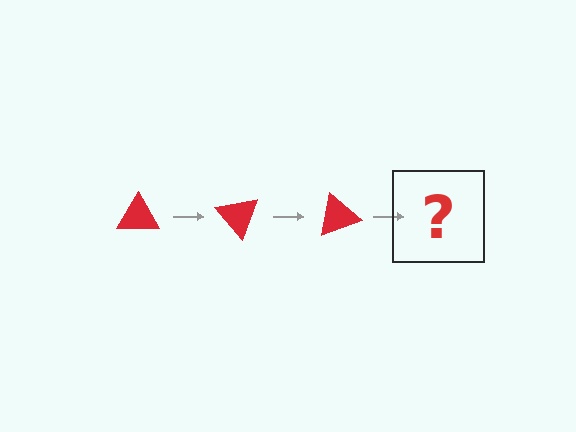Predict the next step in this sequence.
The next step is a red triangle rotated 150 degrees.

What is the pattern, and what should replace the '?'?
The pattern is that the triangle rotates 50 degrees each step. The '?' should be a red triangle rotated 150 degrees.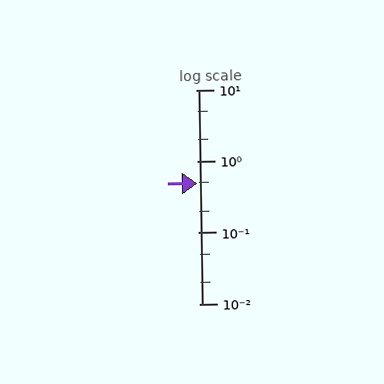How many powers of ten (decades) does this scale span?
The scale spans 3 decades, from 0.01 to 10.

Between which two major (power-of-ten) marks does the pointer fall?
The pointer is between 0.1 and 1.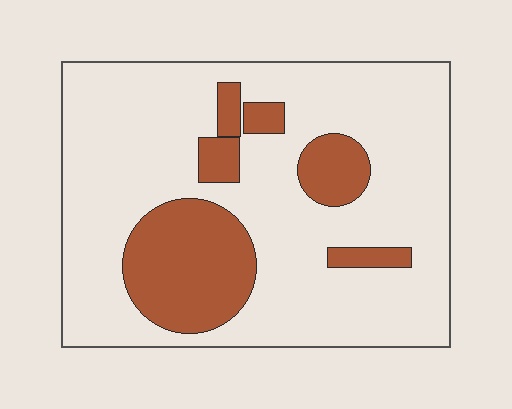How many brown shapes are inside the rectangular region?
6.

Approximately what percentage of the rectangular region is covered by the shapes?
Approximately 20%.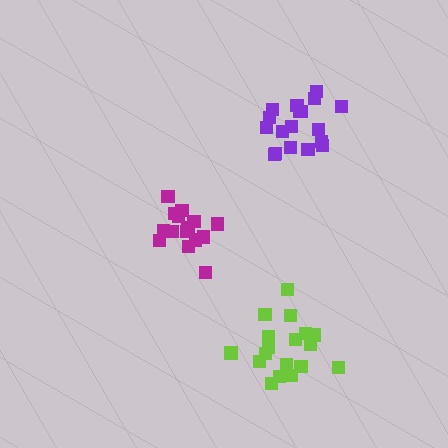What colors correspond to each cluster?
The clusters are colored: magenta, purple, lime.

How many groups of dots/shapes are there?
There are 3 groups.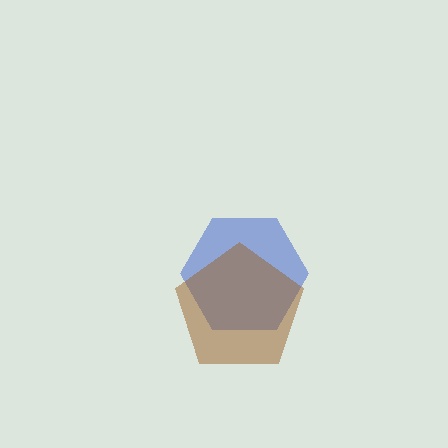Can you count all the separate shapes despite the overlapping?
Yes, there are 2 separate shapes.